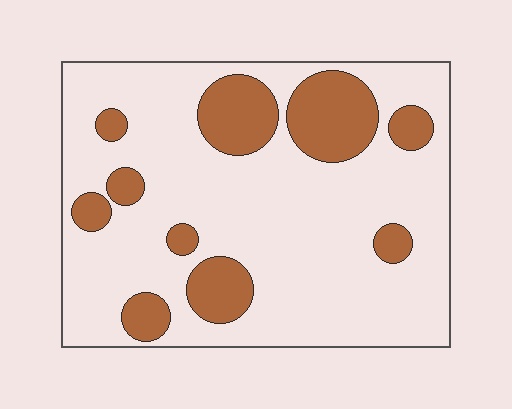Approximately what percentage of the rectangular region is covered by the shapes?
Approximately 20%.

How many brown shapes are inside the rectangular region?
10.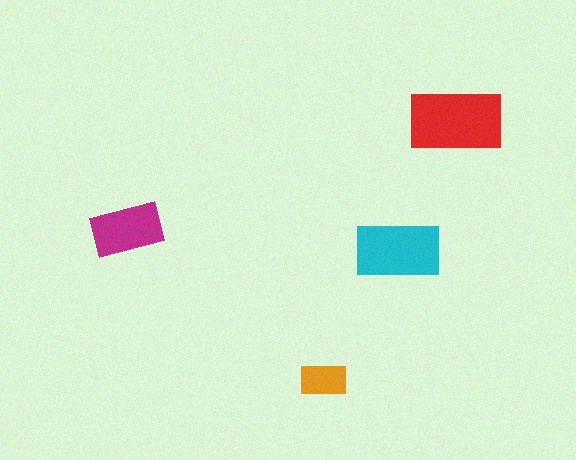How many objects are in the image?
There are 4 objects in the image.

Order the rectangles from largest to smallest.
the red one, the cyan one, the magenta one, the orange one.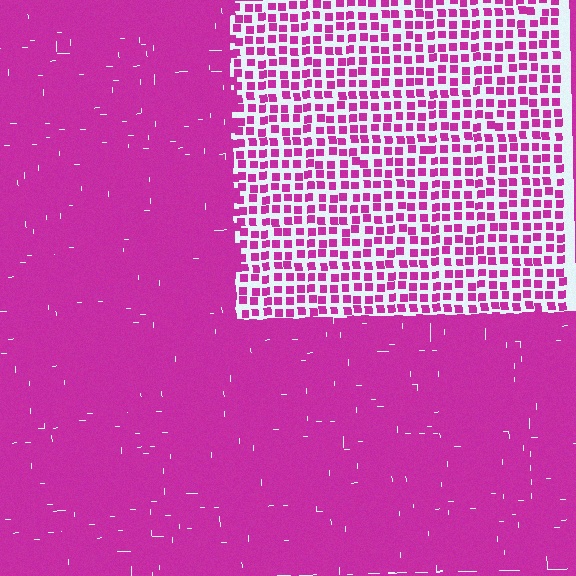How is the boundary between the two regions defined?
The boundary is defined by a change in element density (approximately 2.7x ratio). All elements are the same color, size, and shape.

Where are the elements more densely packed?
The elements are more densely packed outside the rectangle boundary.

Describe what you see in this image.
The image contains small magenta elements arranged at two different densities. A rectangle-shaped region is visible where the elements are less densely packed than the surrounding area.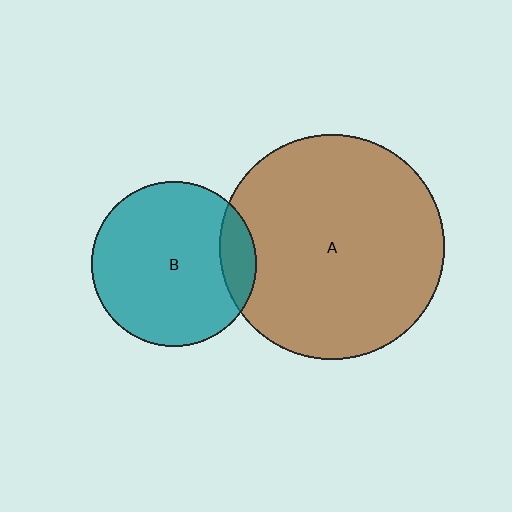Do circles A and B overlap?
Yes.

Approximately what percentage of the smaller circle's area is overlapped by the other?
Approximately 15%.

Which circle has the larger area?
Circle A (brown).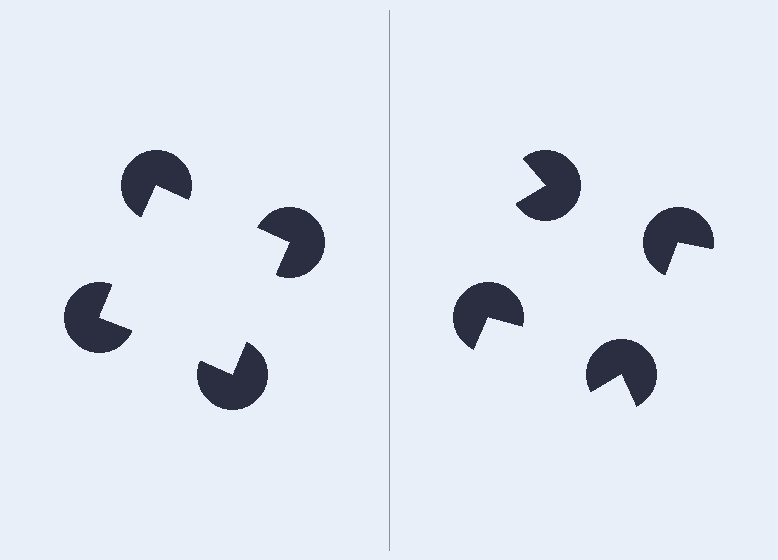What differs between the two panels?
The pac-man discs are positioned identically on both sides; only the wedge orientations differ. On the left they align to a square; on the right they are misaligned.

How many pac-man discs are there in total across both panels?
8 — 4 on each side.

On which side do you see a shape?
An illusory square appears on the left side. On the right side the wedge cuts are rotated, so no coherent shape forms.